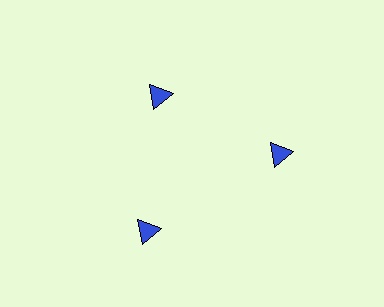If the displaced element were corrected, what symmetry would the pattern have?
It would have 3-fold rotational symmetry — the pattern would map onto itself every 120 degrees.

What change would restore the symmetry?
The symmetry would be restored by moving it outward, back onto the ring so that all 3 triangles sit at equal angles and equal distance from the center.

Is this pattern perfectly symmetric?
No. The 3 blue triangles are arranged in a ring, but one element near the 11 o'clock position is pulled inward toward the center, breaking the 3-fold rotational symmetry.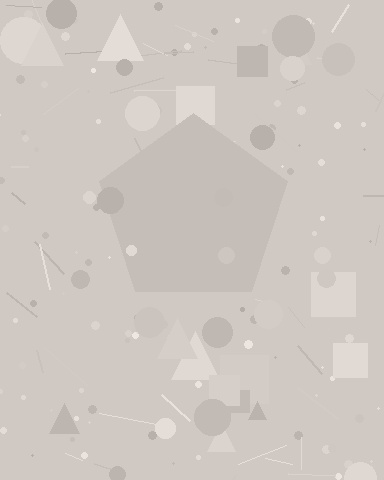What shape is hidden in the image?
A pentagon is hidden in the image.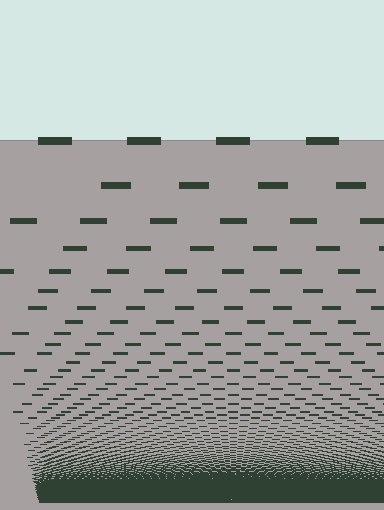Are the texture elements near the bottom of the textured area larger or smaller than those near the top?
Smaller. The gradient is inverted — elements near the bottom are smaller and denser.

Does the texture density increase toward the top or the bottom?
Density increases toward the bottom.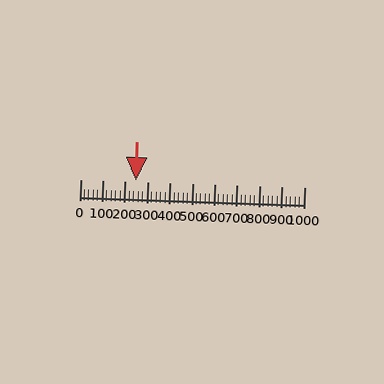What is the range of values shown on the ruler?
The ruler shows values from 0 to 1000.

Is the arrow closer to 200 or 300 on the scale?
The arrow is closer to 200.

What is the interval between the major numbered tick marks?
The major tick marks are spaced 100 units apart.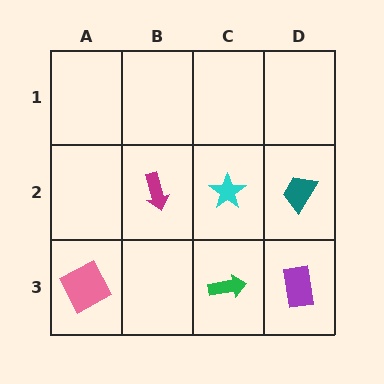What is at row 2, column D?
A teal trapezoid.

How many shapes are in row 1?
0 shapes.